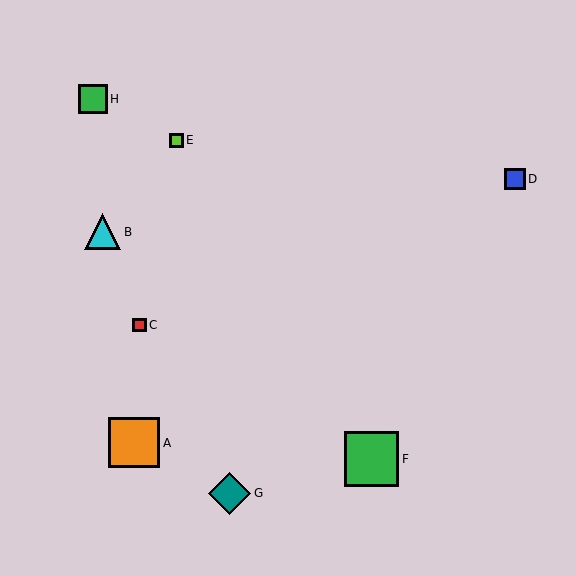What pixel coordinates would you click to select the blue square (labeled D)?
Click at (515, 179) to select the blue square D.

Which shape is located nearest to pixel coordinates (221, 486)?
The teal diamond (labeled G) at (230, 493) is nearest to that location.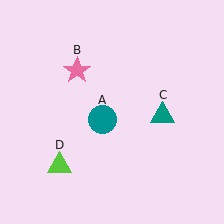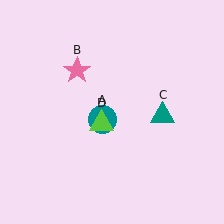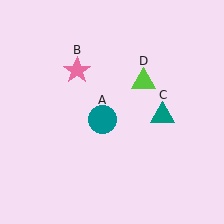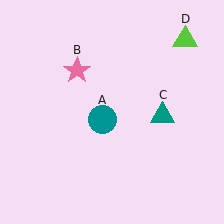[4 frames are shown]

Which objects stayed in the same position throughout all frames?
Teal circle (object A) and pink star (object B) and teal triangle (object C) remained stationary.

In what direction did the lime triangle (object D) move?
The lime triangle (object D) moved up and to the right.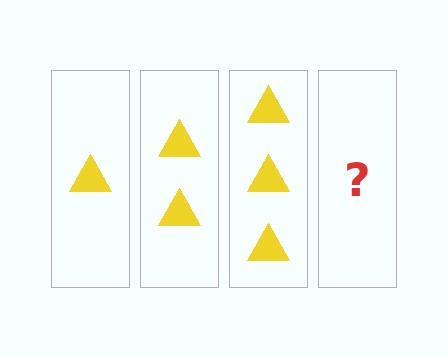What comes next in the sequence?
The next element should be 4 triangles.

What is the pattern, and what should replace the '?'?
The pattern is that each step adds one more triangle. The '?' should be 4 triangles.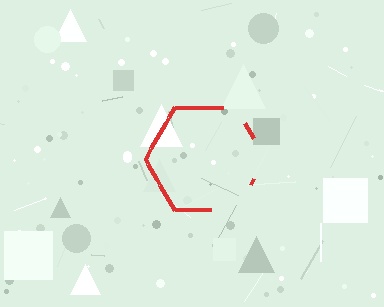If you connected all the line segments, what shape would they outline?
They would outline a hexagon.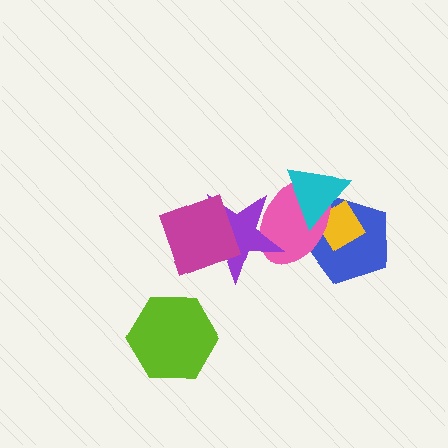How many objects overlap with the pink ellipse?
4 objects overlap with the pink ellipse.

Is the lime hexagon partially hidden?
No, no other shape covers it.